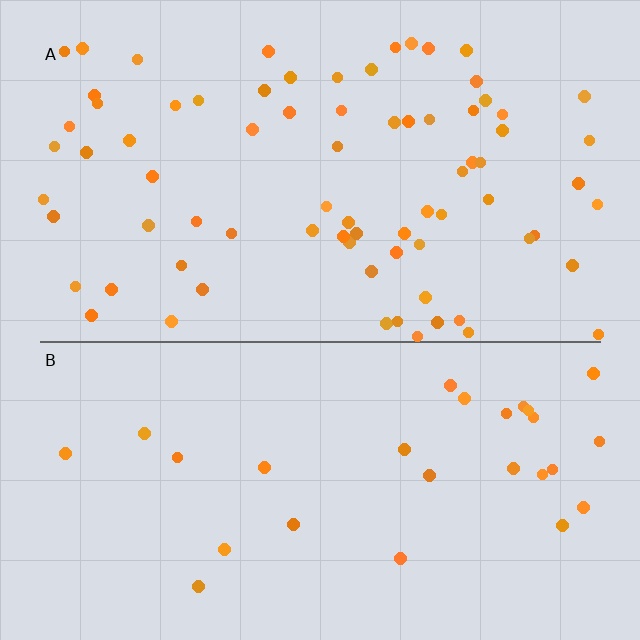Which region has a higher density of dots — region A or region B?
A (the top).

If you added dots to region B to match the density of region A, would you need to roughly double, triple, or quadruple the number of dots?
Approximately triple.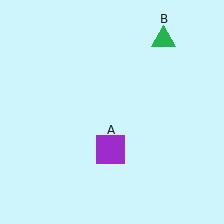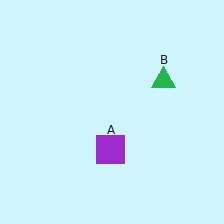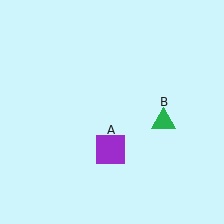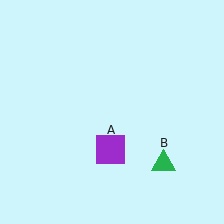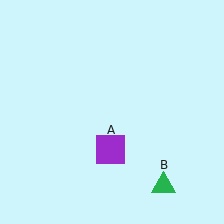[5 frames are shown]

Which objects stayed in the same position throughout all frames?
Purple square (object A) remained stationary.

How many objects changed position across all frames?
1 object changed position: green triangle (object B).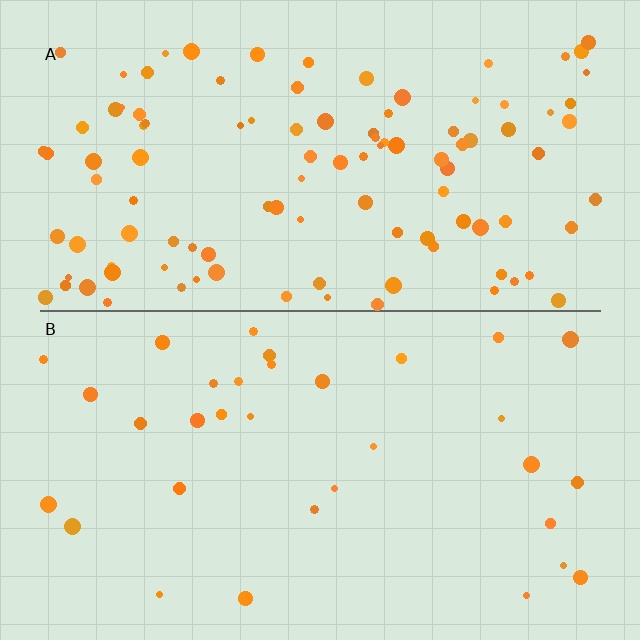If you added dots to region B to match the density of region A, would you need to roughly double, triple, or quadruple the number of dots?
Approximately triple.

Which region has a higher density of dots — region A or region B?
A (the top).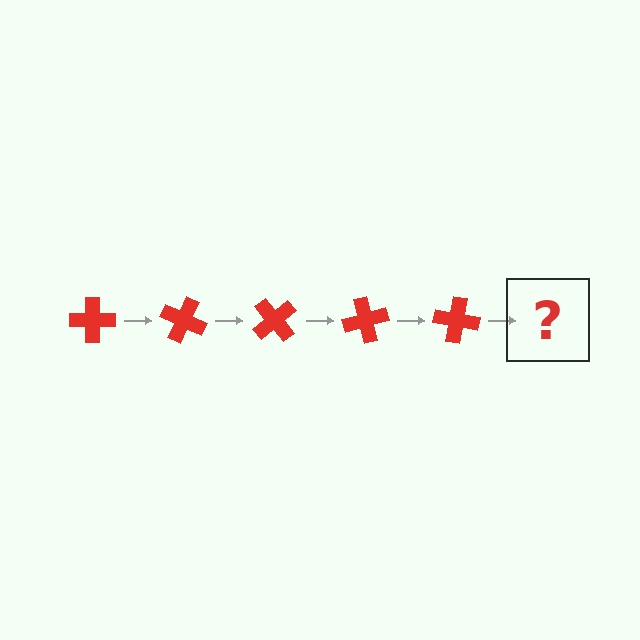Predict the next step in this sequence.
The next step is a red cross rotated 125 degrees.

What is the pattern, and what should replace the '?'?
The pattern is that the cross rotates 25 degrees each step. The '?' should be a red cross rotated 125 degrees.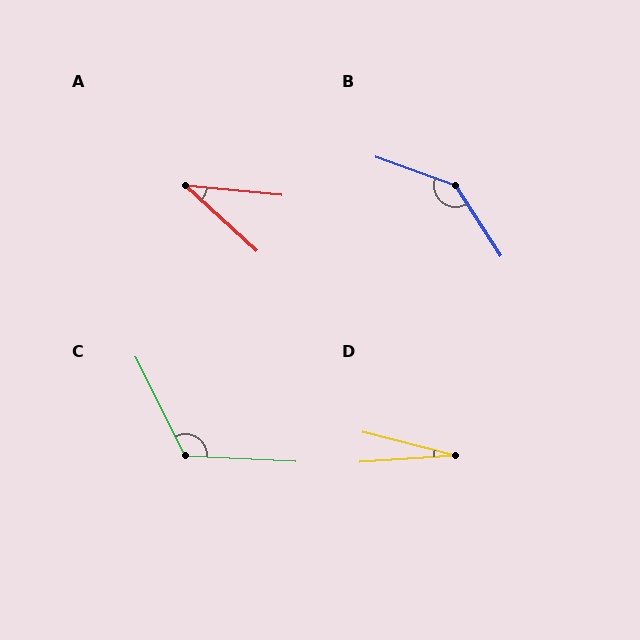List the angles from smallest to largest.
D (18°), A (37°), C (120°), B (143°).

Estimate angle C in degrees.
Approximately 120 degrees.